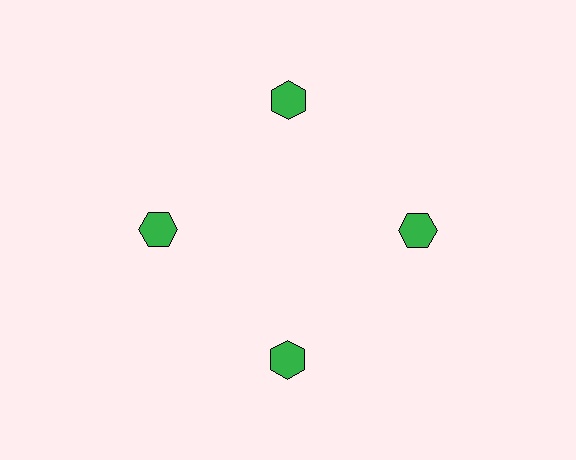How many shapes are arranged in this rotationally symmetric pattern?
There are 4 shapes, arranged in 4 groups of 1.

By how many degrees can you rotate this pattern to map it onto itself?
The pattern maps onto itself every 90 degrees of rotation.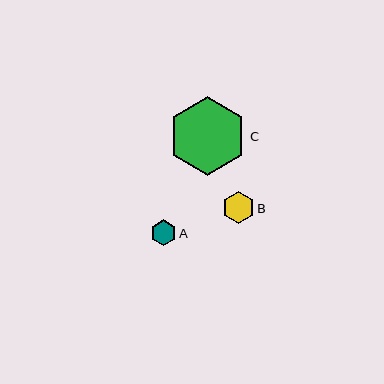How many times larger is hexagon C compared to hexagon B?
Hexagon C is approximately 2.4 times the size of hexagon B.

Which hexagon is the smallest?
Hexagon A is the smallest with a size of approximately 26 pixels.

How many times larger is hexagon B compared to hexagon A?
Hexagon B is approximately 1.3 times the size of hexagon A.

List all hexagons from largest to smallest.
From largest to smallest: C, B, A.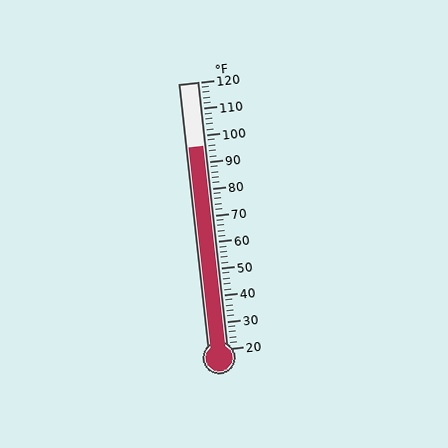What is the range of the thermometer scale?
The thermometer scale ranges from 20°F to 120°F.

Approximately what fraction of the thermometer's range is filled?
The thermometer is filled to approximately 75% of its range.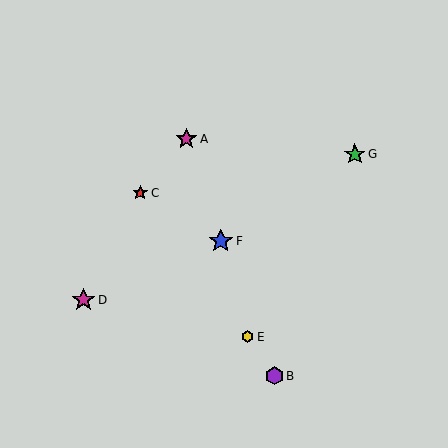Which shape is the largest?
The blue star (labeled F) is the largest.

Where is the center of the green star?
The center of the green star is at (355, 154).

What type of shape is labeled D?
Shape D is a magenta star.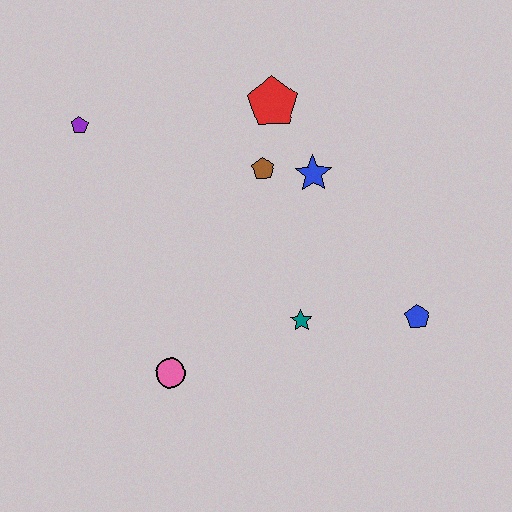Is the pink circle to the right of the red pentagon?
No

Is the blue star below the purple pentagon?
Yes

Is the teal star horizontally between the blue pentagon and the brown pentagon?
Yes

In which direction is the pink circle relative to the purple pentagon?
The pink circle is below the purple pentagon.